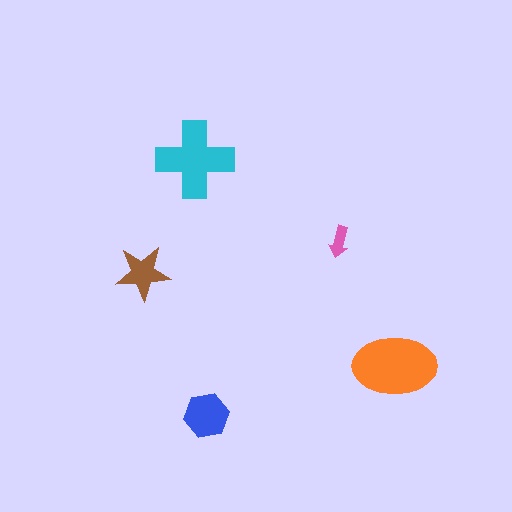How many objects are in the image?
There are 5 objects in the image.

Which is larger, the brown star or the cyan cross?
The cyan cross.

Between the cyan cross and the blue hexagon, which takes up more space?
The cyan cross.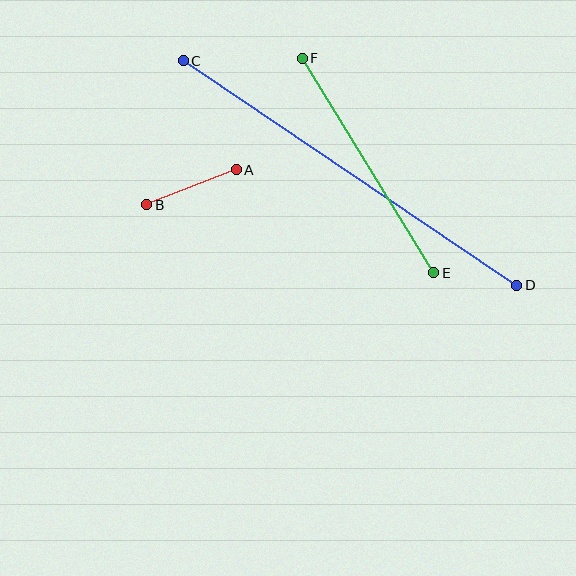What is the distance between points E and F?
The distance is approximately 252 pixels.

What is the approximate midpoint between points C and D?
The midpoint is at approximately (350, 173) pixels.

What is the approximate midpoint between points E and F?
The midpoint is at approximately (368, 166) pixels.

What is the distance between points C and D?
The distance is approximately 402 pixels.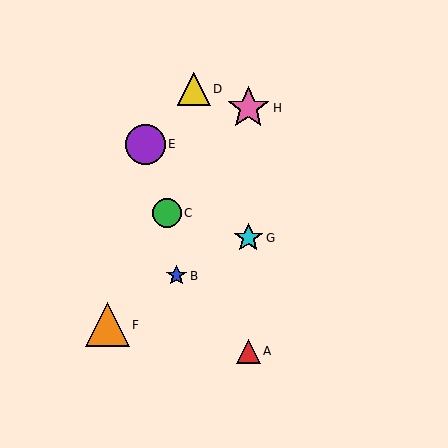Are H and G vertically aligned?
Yes, both are at x≈248.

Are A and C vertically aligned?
No, A is at x≈248 and C is at x≈167.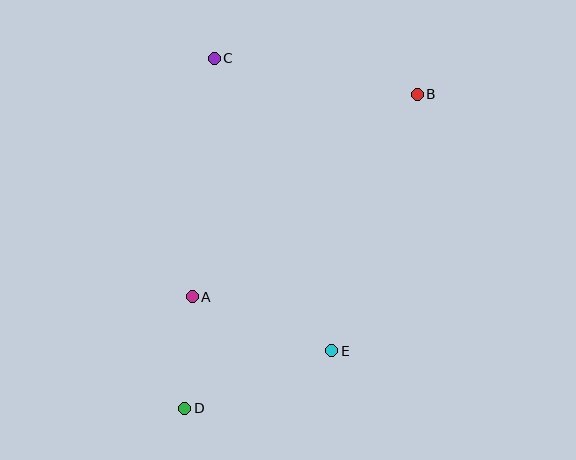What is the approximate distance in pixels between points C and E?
The distance between C and E is approximately 315 pixels.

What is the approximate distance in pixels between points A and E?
The distance between A and E is approximately 150 pixels.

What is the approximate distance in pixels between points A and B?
The distance between A and B is approximately 303 pixels.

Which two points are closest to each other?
Points A and D are closest to each other.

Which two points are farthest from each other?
Points B and D are farthest from each other.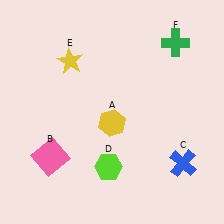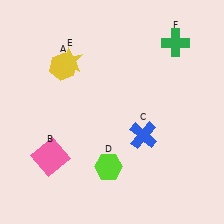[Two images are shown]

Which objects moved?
The objects that moved are: the yellow hexagon (A), the blue cross (C).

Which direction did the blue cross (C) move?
The blue cross (C) moved left.